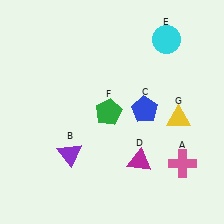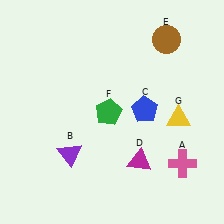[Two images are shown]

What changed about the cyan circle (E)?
In Image 1, E is cyan. In Image 2, it changed to brown.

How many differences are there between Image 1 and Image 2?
There is 1 difference between the two images.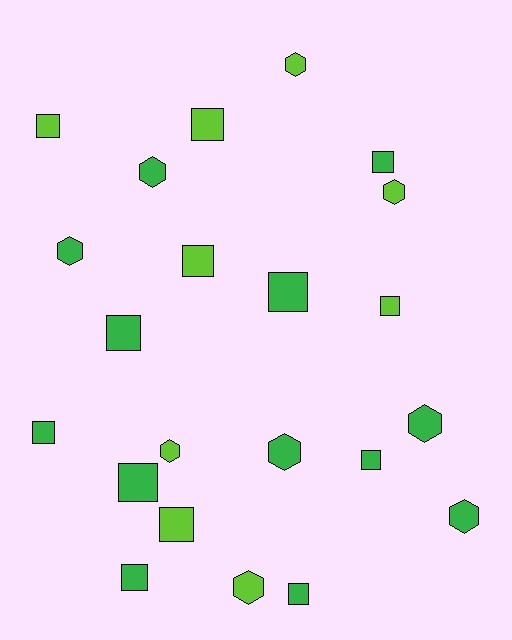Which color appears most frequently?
Green, with 13 objects.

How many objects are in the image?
There are 22 objects.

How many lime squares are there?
There are 5 lime squares.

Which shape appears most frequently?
Square, with 13 objects.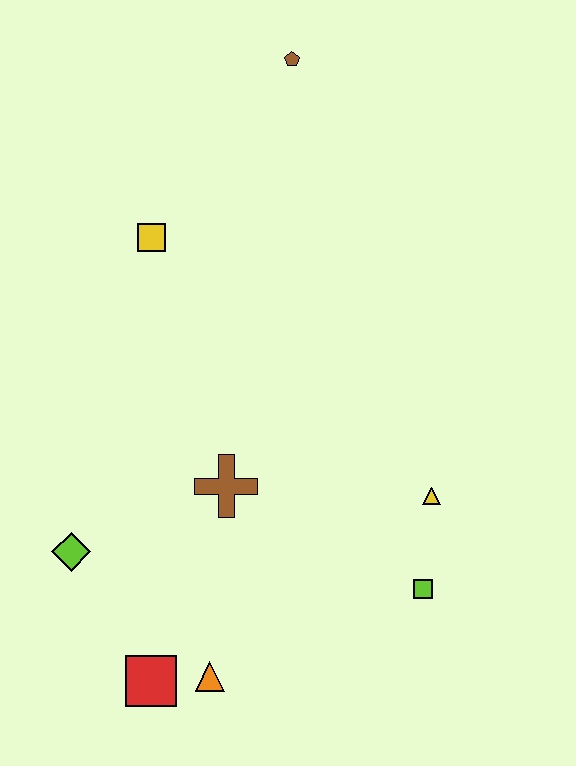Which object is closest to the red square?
The orange triangle is closest to the red square.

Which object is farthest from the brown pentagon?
The red square is farthest from the brown pentagon.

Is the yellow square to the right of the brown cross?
No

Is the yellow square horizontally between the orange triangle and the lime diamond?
Yes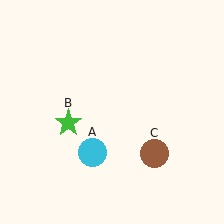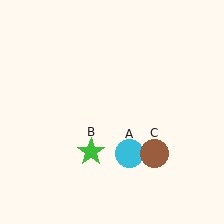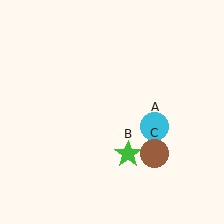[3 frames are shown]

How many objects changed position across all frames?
2 objects changed position: cyan circle (object A), green star (object B).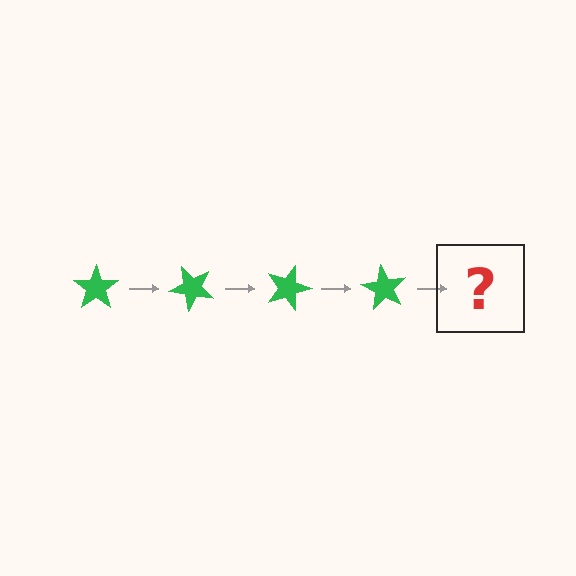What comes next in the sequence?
The next element should be a green star rotated 180 degrees.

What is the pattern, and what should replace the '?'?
The pattern is that the star rotates 45 degrees each step. The '?' should be a green star rotated 180 degrees.